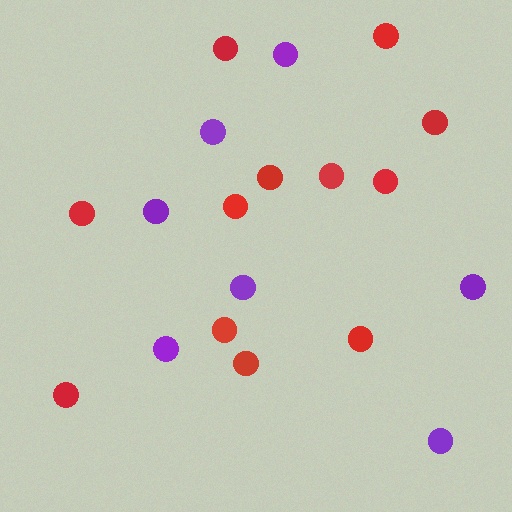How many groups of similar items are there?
There are 2 groups: one group of purple circles (7) and one group of red circles (12).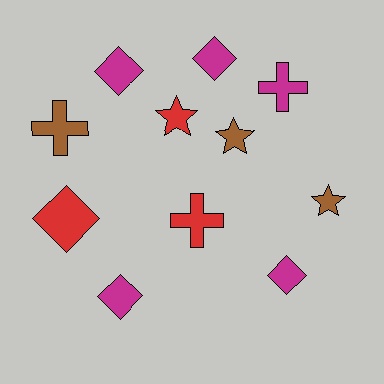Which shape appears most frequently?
Diamond, with 5 objects.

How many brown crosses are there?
There is 1 brown cross.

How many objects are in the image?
There are 11 objects.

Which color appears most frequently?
Magenta, with 5 objects.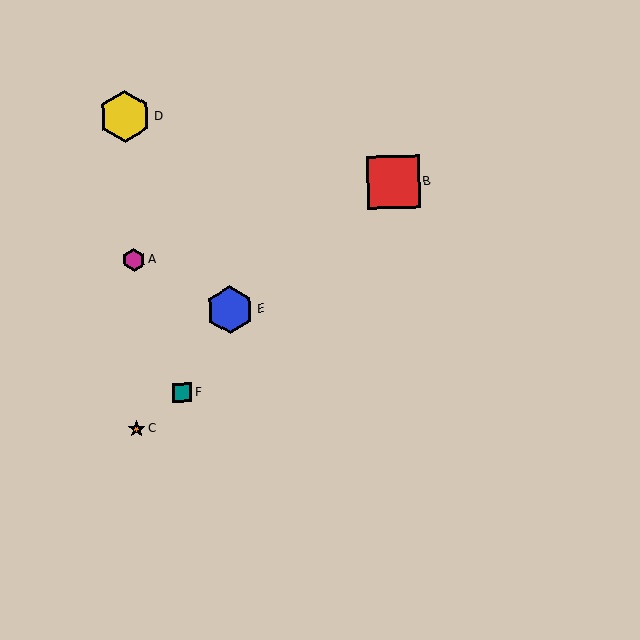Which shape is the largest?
The red square (labeled B) is the largest.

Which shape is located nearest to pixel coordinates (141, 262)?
The magenta hexagon (labeled A) at (134, 260) is nearest to that location.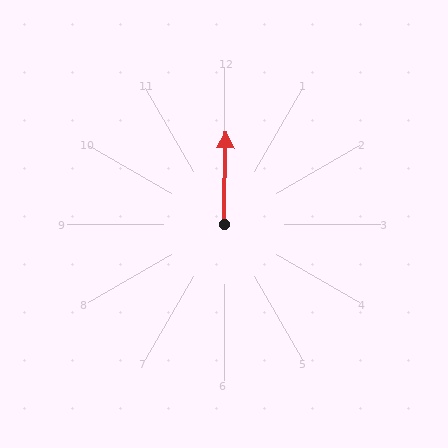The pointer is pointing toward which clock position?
Roughly 12 o'clock.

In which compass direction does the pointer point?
North.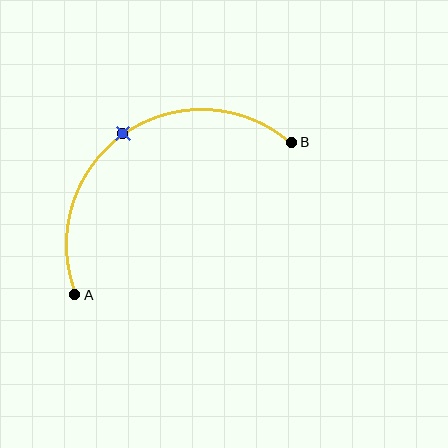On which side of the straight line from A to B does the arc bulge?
The arc bulges above and to the left of the straight line connecting A and B.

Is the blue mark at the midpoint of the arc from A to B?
Yes. The blue mark lies on the arc at equal arc-length from both A and B — it is the arc midpoint.